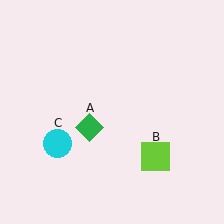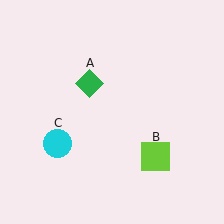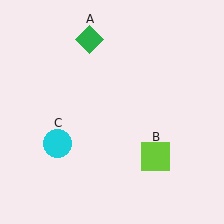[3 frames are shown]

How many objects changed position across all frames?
1 object changed position: green diamond (object A).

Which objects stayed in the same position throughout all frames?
Lime square (object B) and cyan circle (object C) remained stationary.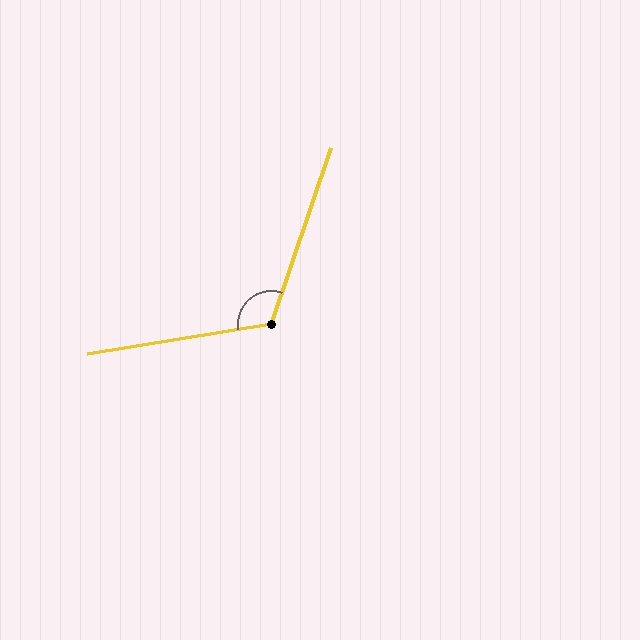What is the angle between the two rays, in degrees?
Approximately 118 degrees.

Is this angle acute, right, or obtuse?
It is obtuse.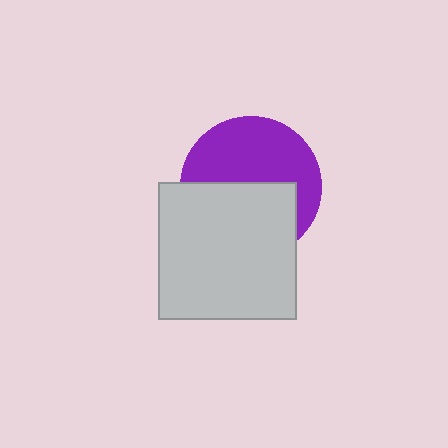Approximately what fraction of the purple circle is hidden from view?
Roughly 48% of the purple circle is hidden behind the light gray square.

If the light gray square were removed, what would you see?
You would see the complete purple circle.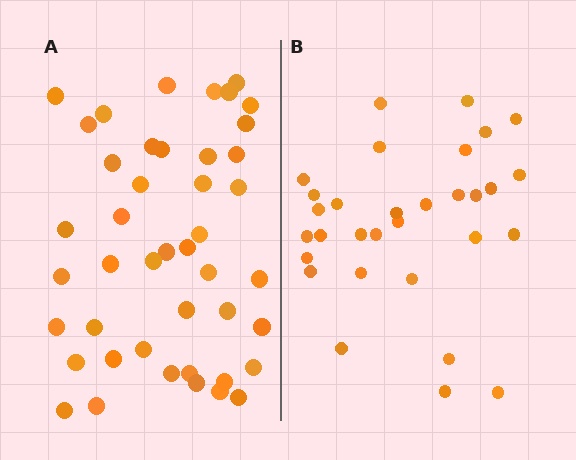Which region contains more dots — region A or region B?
Region A (the left region) has more dots.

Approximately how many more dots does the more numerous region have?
Region A has approximately 15 more dots than region B.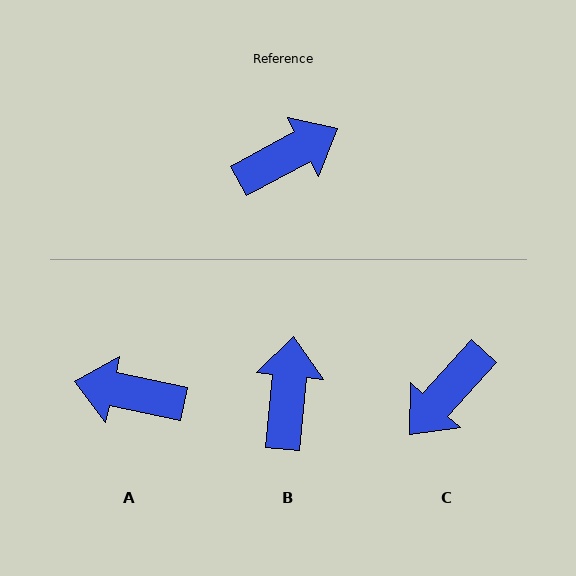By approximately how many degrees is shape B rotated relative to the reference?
Approximately 57 degrees counter-clockwise.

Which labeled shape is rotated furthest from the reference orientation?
C, about 160 degrees away.